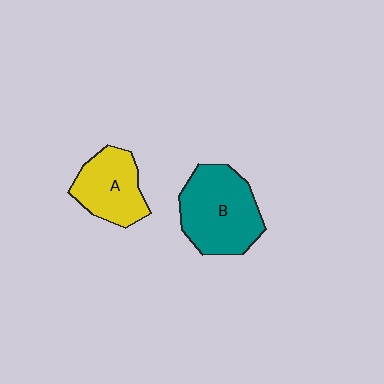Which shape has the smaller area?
Shape A (yellow).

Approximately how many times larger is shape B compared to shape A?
Approximately 1.4 times.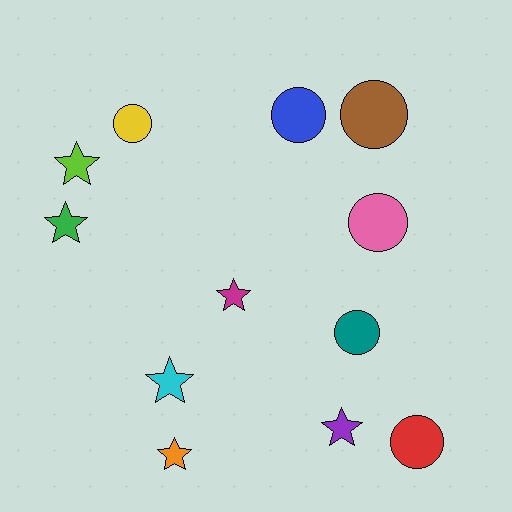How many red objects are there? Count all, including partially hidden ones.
There is 1 red object.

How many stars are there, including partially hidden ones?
There are 6 stars.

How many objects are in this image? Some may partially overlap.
There are 12 objects.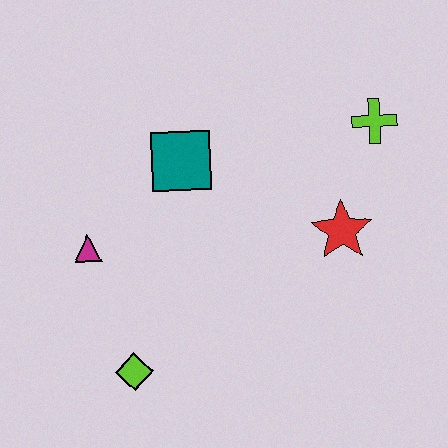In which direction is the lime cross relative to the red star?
The lime cross is above the red star.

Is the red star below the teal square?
Yes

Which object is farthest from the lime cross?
The lime diamond is farthest from the lime cross.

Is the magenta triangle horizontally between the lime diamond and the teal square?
No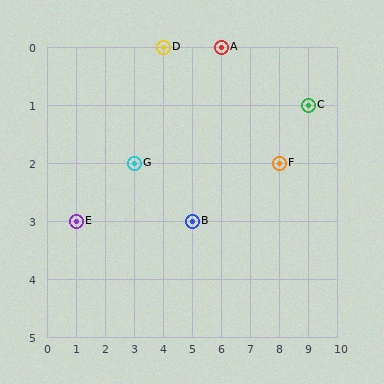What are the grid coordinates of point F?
Point F is at grid coordinates (8, 2).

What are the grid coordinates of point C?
Point C is at grid coordinates (9, 1).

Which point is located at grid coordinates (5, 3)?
Point B is at (5, 3).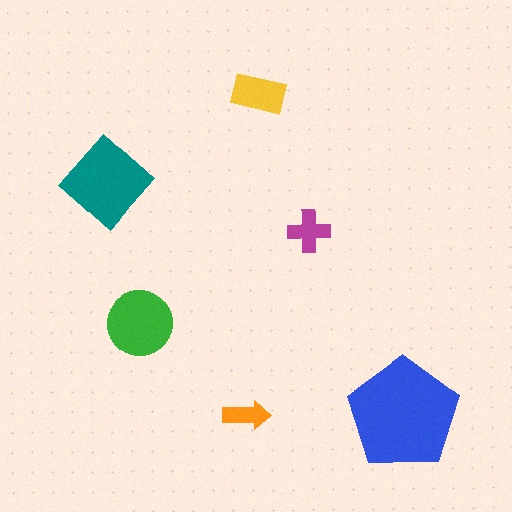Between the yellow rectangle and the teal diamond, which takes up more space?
The teal diamond.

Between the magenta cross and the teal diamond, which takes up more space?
The teal diamond.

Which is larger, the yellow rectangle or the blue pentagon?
The blue pentagon.